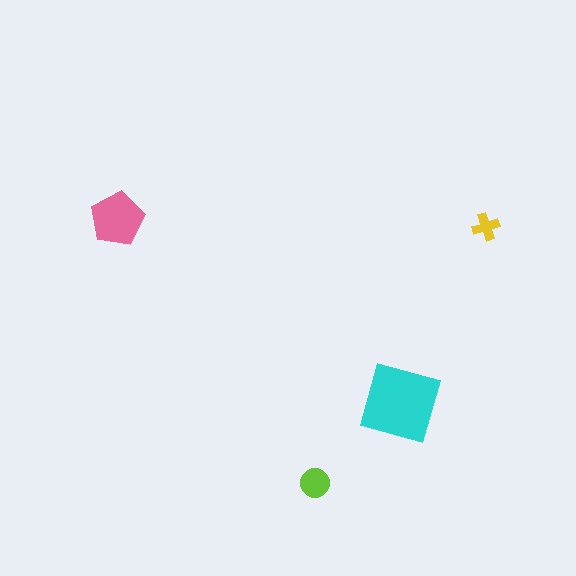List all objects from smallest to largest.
The yellow cross, the lime circle, the pink pentagon, the cyan diamond.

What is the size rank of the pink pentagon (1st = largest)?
2nd.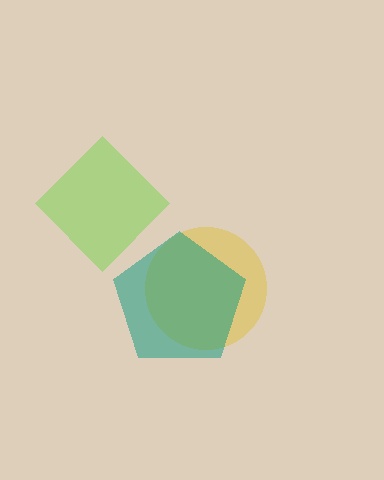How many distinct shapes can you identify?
There are 3 distinct shapes: a lime diamond, a yellow circle, a teal pentagon.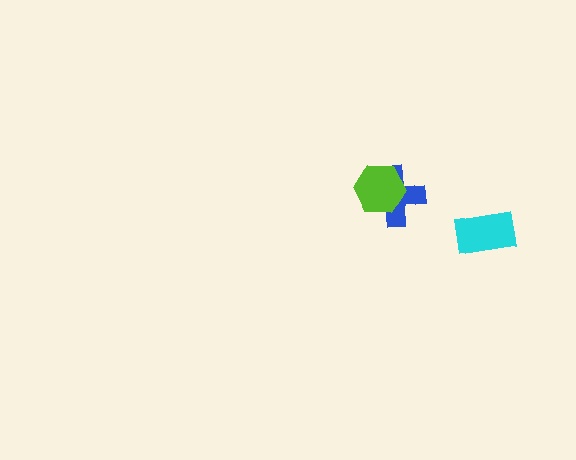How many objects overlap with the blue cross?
1 object overlaps with the blue cross.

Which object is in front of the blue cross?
The lime hexagon is in front of the blue cross.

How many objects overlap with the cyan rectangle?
0 objects overlap with the cyan rectangle.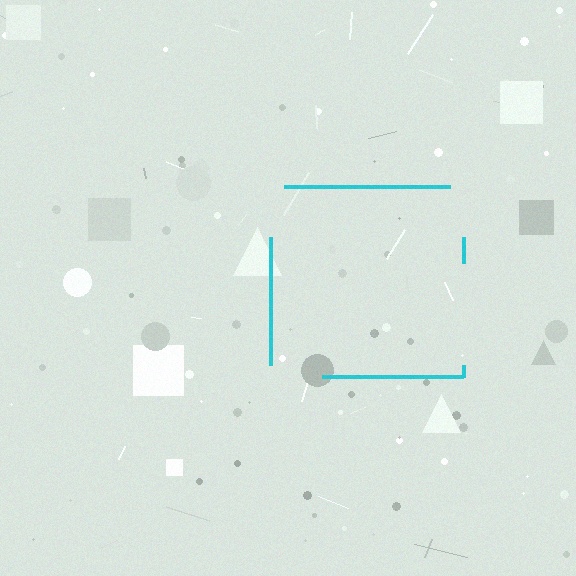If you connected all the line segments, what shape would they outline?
They would outline a square.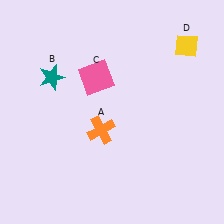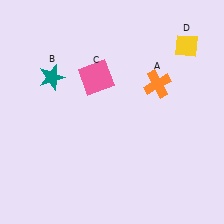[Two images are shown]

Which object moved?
The orange cross (A) moved right.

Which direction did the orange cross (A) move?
The orange cross (A) moved right.